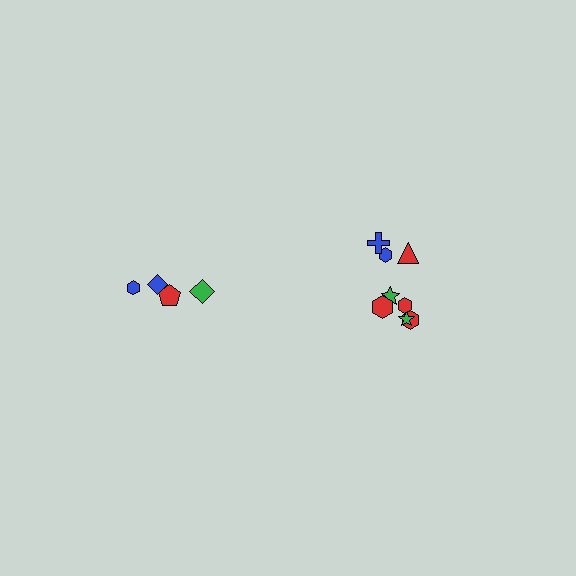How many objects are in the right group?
There are 8 objects.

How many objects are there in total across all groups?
There are 12 objects.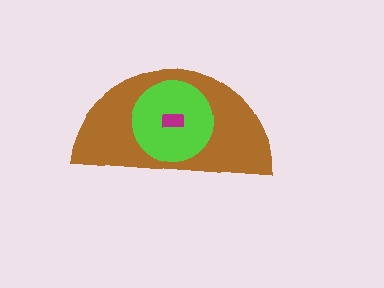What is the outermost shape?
The brown semicircle.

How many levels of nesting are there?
3.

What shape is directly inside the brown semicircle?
The lime circle.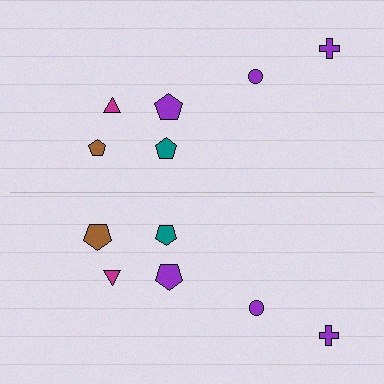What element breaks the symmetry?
The brown pentagon on the bottom side has a different size than its mirror counterpart.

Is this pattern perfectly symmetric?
No, the pattern is not perfectly symmetric. The brown pentagon on the bottom side has a different size than its mirror counterpart.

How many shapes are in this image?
There are 12 shapes in this image.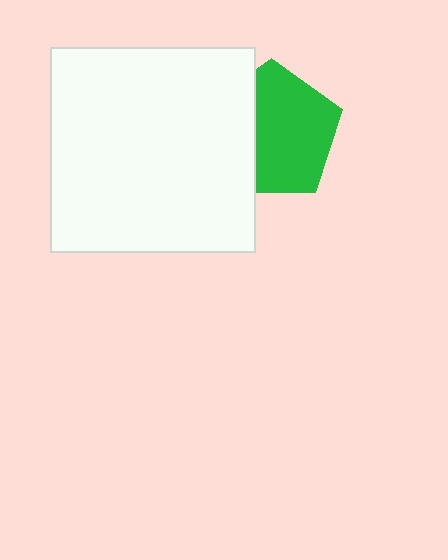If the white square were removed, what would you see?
You would see the complete green pentagon.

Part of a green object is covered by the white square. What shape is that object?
It is a pentagon.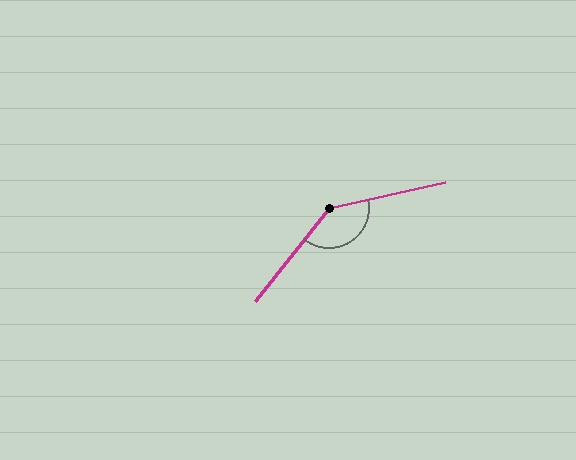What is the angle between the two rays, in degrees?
Approximately 141 degrees.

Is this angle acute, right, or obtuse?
It is obtuse.